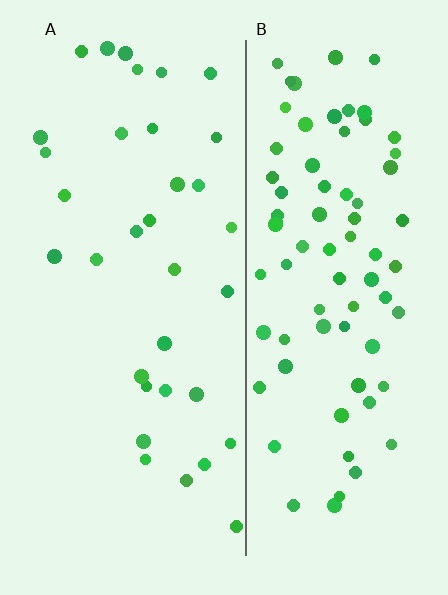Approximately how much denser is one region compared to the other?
Approximately 2.4× — region B over region A.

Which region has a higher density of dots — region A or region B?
B (the right).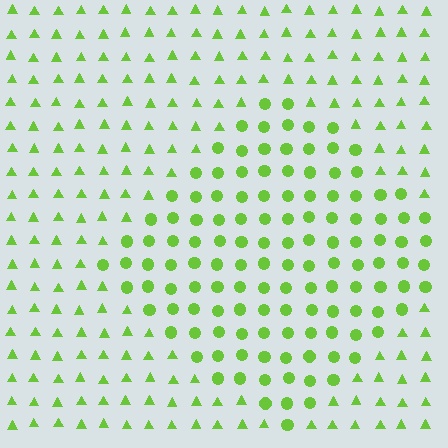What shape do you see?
I see a diamond.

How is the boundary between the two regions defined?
The boundary is defined by a change in element shape: circles inside vs. triangles outside. All elements share the same color and spacing.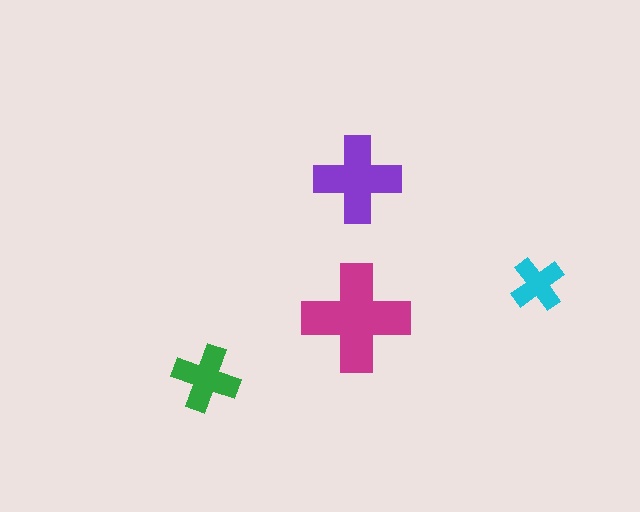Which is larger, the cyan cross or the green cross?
The green one.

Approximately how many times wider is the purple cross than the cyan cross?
About 1.5 times wider.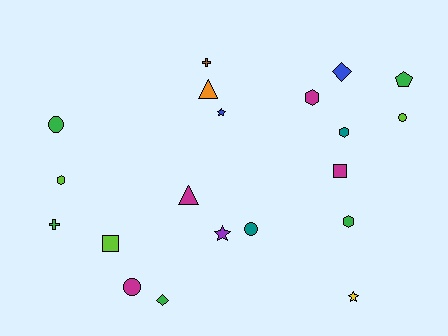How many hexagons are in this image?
There are 4 hexagons.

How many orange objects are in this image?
There is 1 orange object.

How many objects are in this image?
There are 20 objects.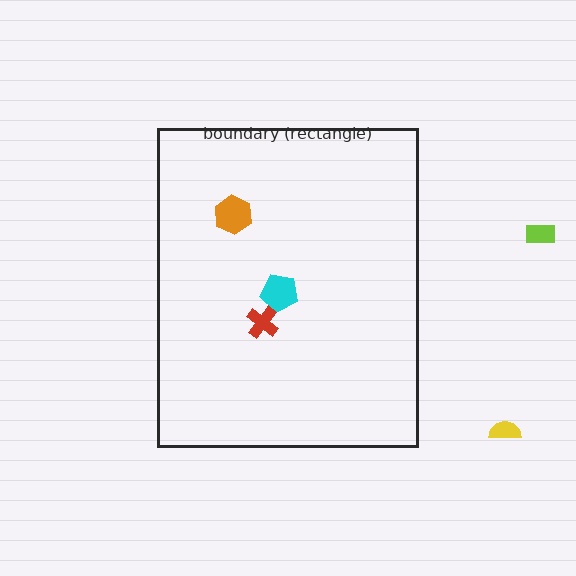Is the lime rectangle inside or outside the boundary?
Outside.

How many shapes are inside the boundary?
3 inside, 2 outside.